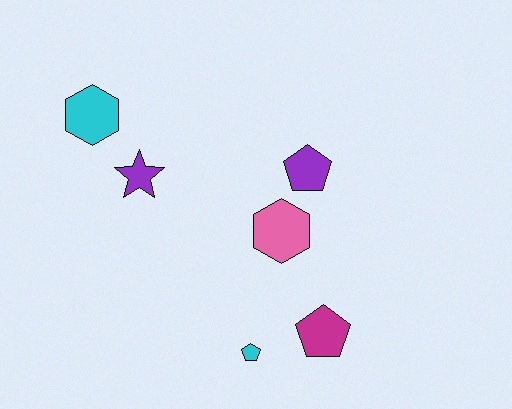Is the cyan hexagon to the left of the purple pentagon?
Yes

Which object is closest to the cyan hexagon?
The purple star is closest to the cyan hexagon.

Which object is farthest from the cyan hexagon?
The magenta pentagon is farthest from the cyan hexagon.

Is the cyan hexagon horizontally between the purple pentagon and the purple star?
No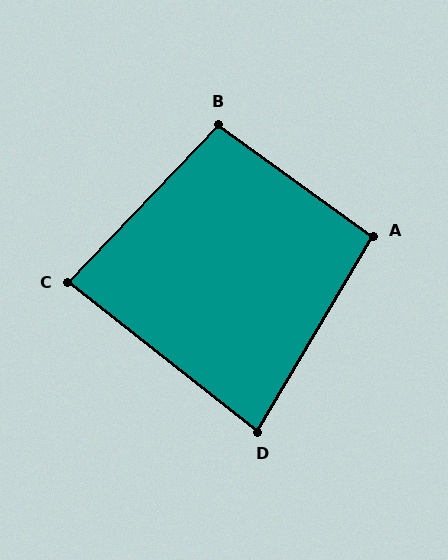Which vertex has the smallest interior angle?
D, at approximately 82 degrees.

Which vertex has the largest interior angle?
B, at approximately 98 degrees.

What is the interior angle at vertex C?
Approximately 85 degrees (acute).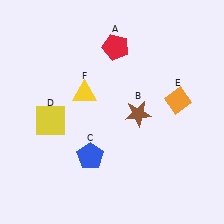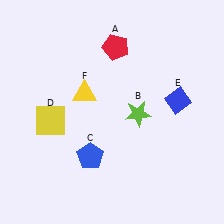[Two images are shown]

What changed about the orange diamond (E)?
In Image 1, E is orange. In Image 2, it changed to blue.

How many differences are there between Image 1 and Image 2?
There are 2 differences between the two images.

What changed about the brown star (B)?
In Image 1, B is brown. In Image 2, it changed to lime.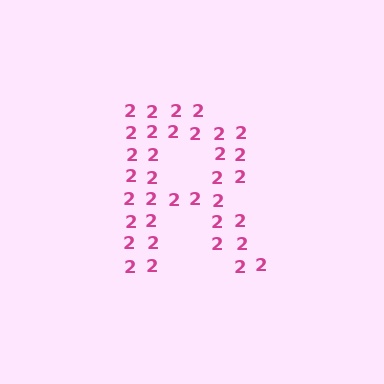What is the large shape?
The large shape is the letter R.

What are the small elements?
The small elements are digit 2's.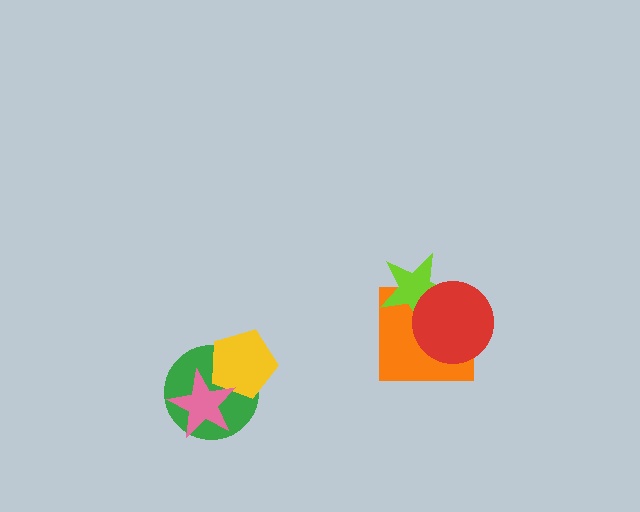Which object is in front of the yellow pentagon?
The pink star is in front of the yellow pentagon.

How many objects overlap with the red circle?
2 objects overlap with the red circle.